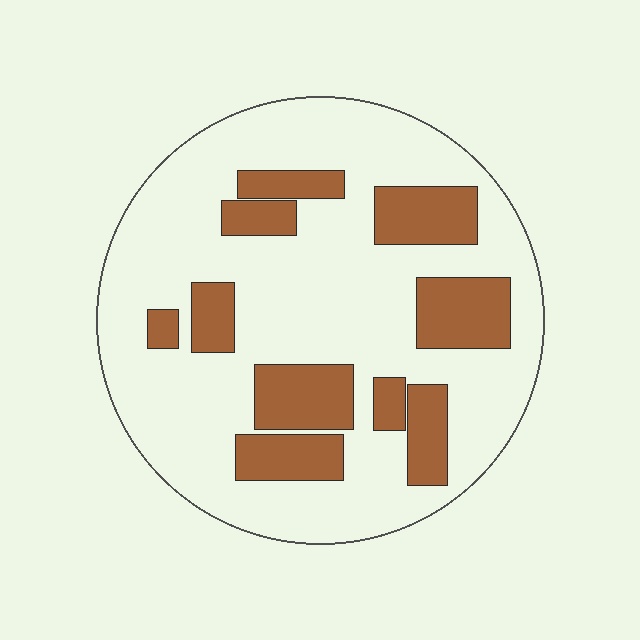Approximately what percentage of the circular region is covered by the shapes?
Approximately 25%.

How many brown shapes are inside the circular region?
10.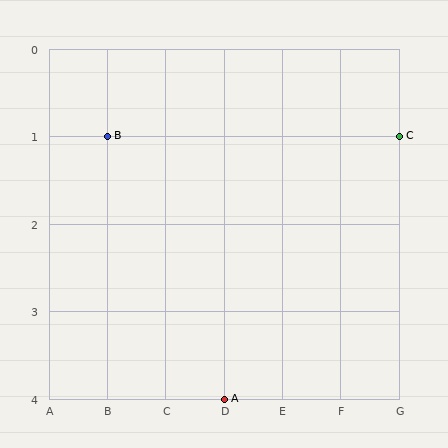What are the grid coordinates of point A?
Point A is at grid coordinates (D, 4).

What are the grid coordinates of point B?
Point B is at grid coordinates (B, 1).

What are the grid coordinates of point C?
Point C is at grid coordinates (G, 1).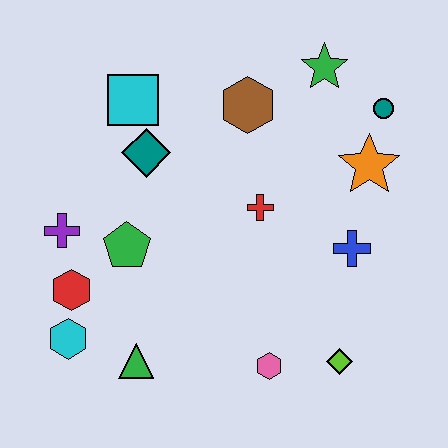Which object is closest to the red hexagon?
The cyan hexagon is closest to the red hexagon.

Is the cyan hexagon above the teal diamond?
No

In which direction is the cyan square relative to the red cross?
The cyan square is to the left of the red cross.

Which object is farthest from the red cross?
The cyan hexagon is farthest from the red cross.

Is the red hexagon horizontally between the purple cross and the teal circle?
Yes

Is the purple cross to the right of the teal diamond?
No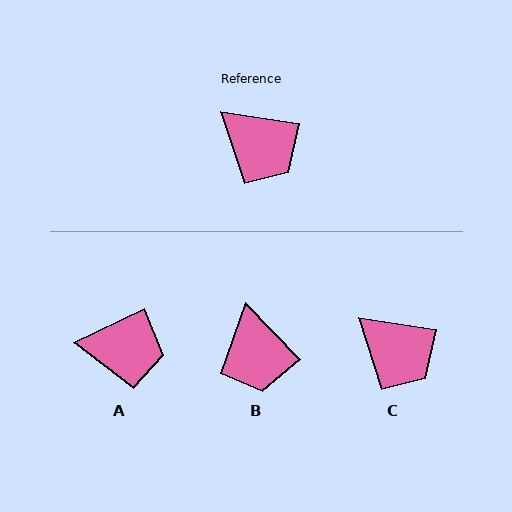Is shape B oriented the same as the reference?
No, it is off by about 37 degrees.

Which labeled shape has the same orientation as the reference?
C.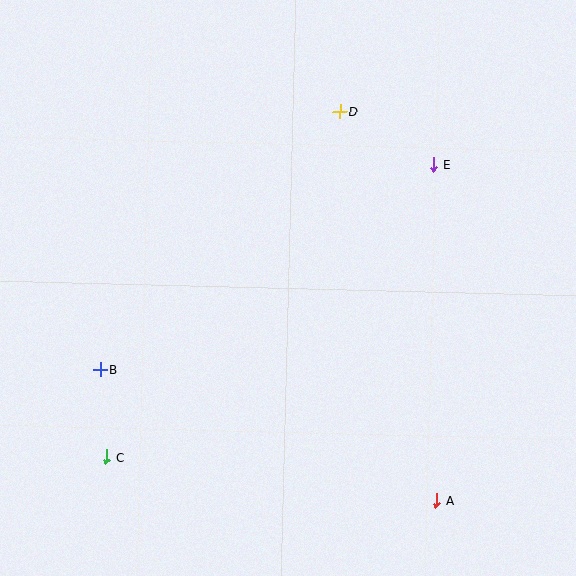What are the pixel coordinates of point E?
Point E is at (434, 164).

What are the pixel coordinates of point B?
Point B is at (100, 369).